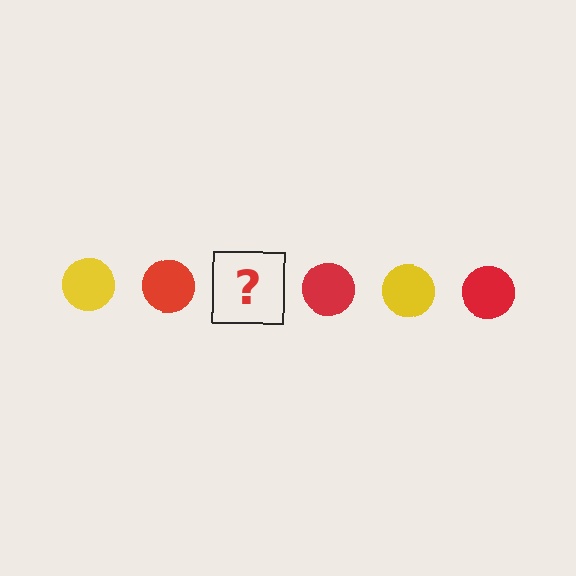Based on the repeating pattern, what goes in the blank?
The blank should be a yellow circle.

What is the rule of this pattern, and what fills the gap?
The rule is that the pattern cycles through yellow, red circles. The gap should be filled with a yellow circle.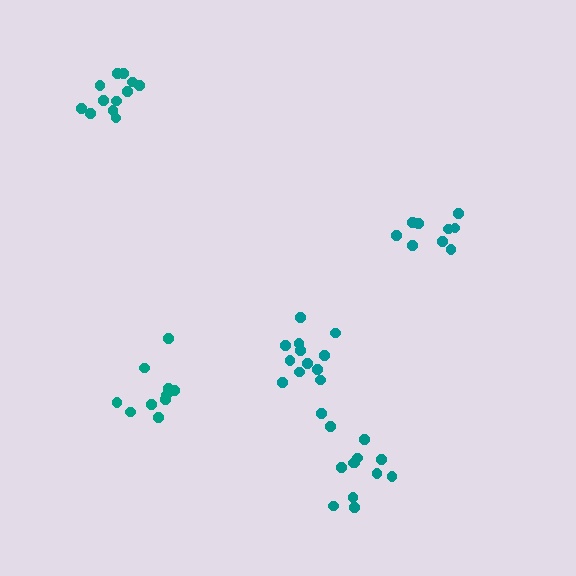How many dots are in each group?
Group 1: 12 dots, Group 2: 10 dots, Group 3: 9 dots, Group 4: 12 dots, Group 5: 13 dots (56 total).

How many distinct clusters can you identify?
There are 5 distinct clusters.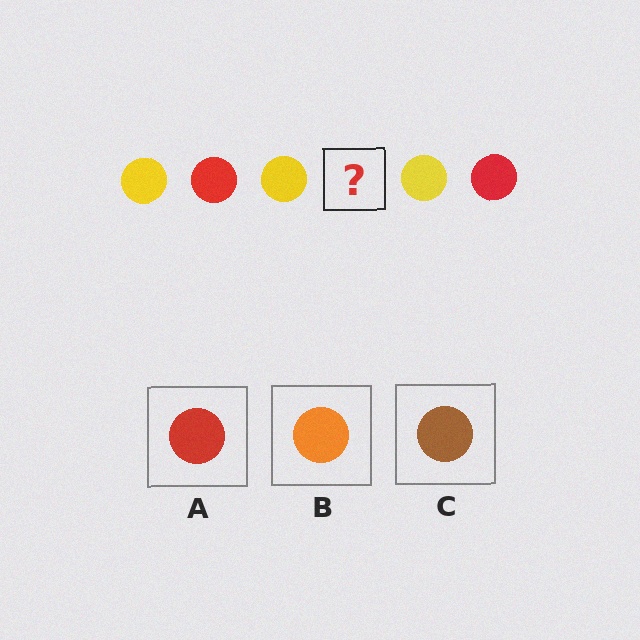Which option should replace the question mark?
Option A.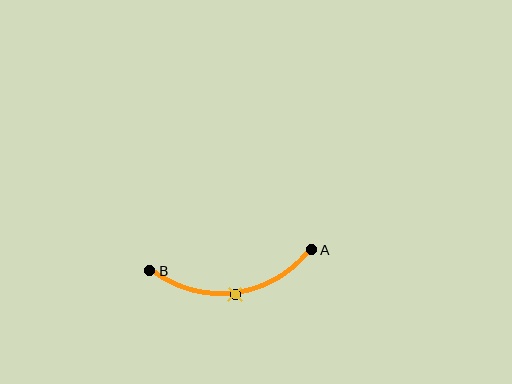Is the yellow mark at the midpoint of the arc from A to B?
Yes. The yellow mark lies on the arc at equal arc-length from both A and B — it is the arc midpoint.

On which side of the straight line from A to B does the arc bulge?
The arc bulges below the straight line connecting A and B.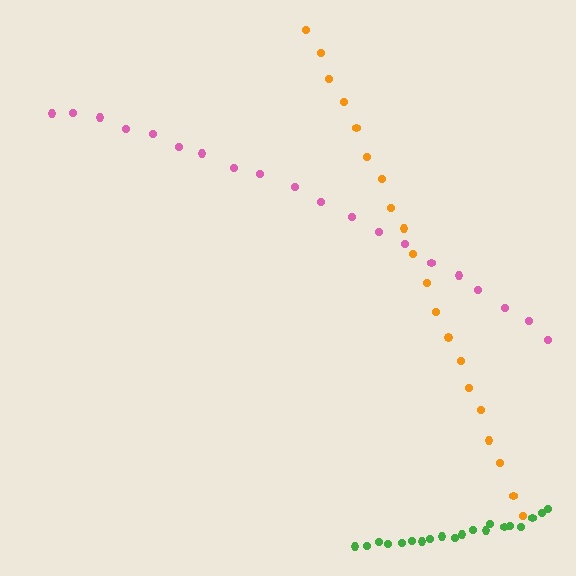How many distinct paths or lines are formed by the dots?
There are 3 distinct paths.